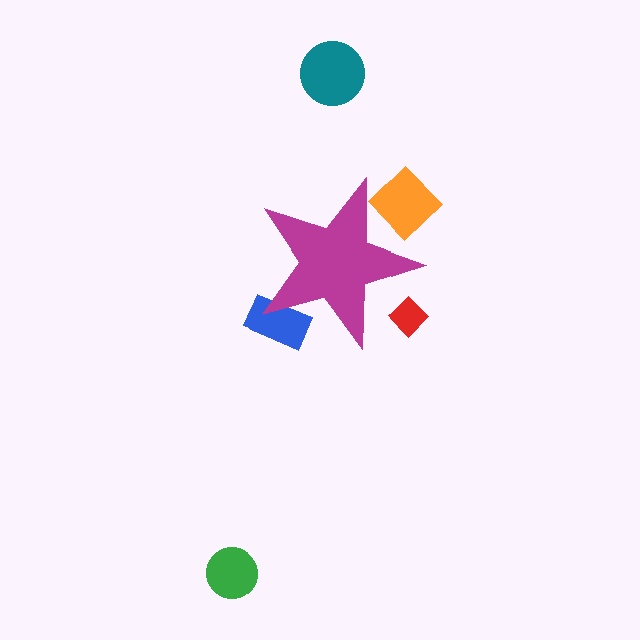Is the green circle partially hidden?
No, the green circle is fully visible.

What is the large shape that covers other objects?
A magenta star.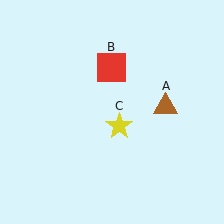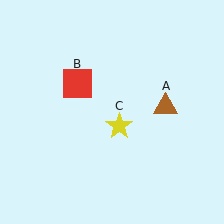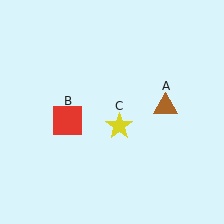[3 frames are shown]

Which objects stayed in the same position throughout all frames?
Brown triangle (object A) and yellow star (object C) remained stationary.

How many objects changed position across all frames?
1 object changed position: red square (object B).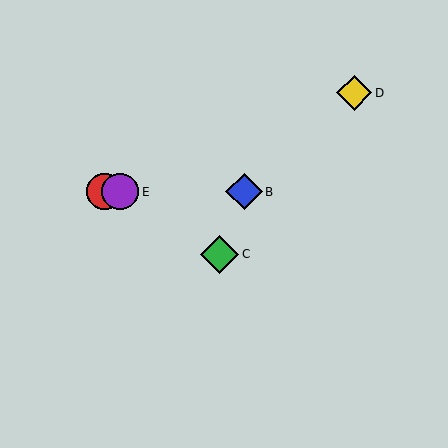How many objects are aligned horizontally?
3 objects (A, B, E) are aligned horizontally.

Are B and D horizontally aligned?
No, B is at y≈192 and D is at y≈93.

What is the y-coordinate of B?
Object B is at y≈192.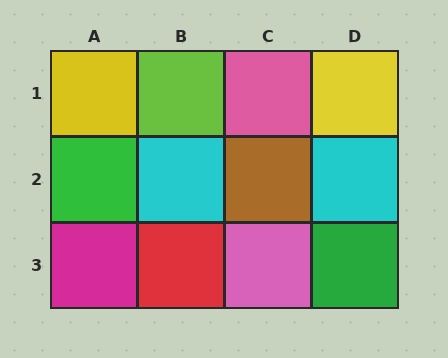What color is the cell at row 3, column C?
Pink.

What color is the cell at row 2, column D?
Cyan.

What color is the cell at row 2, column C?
Brown.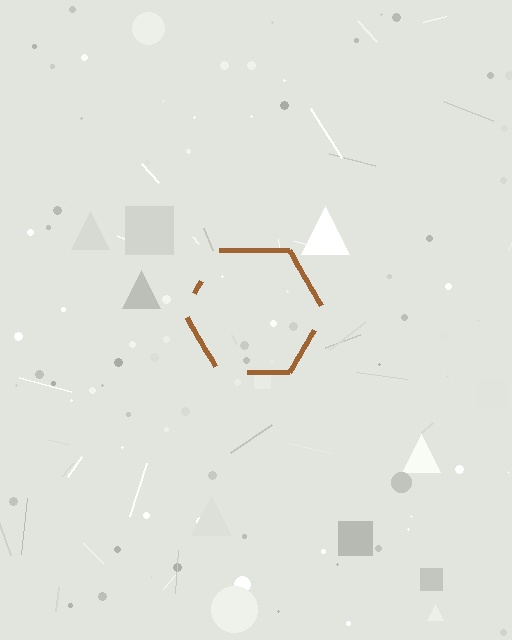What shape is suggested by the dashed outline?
The dashed outline suggests a hexagon.